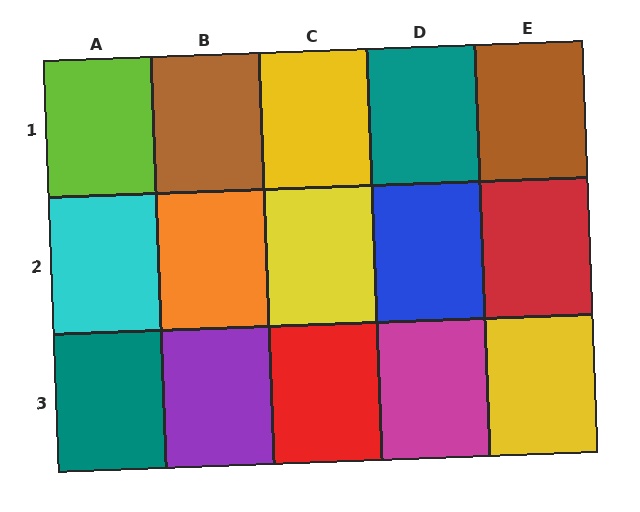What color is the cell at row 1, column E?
Brown.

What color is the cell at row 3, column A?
Teal.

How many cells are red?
2 cells are red.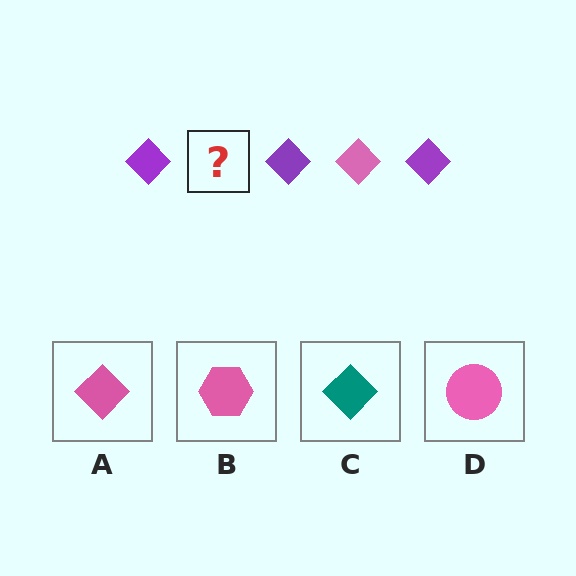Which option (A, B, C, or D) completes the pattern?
A.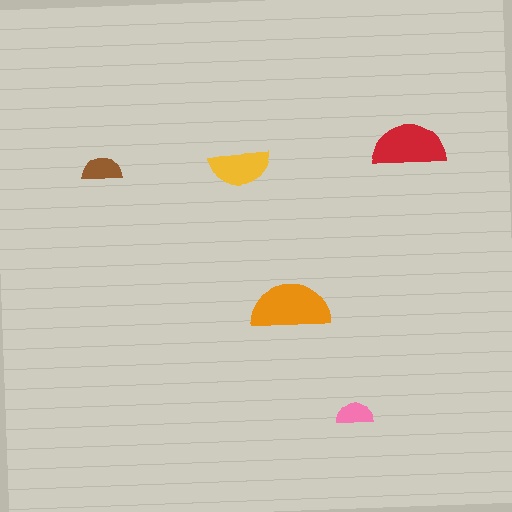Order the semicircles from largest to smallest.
the orange one, the red one, the yellow one, the brown one, the pink one.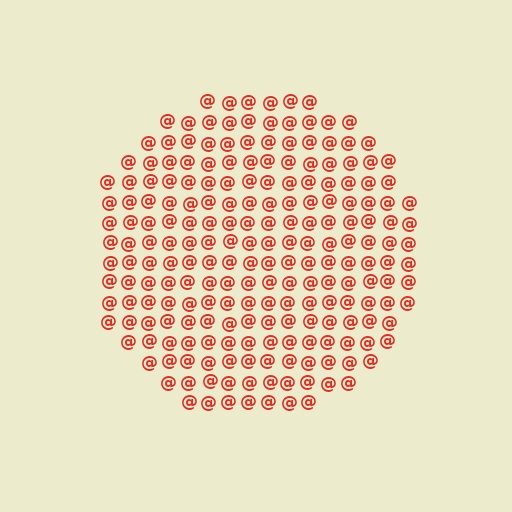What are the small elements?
The small elements are at signs.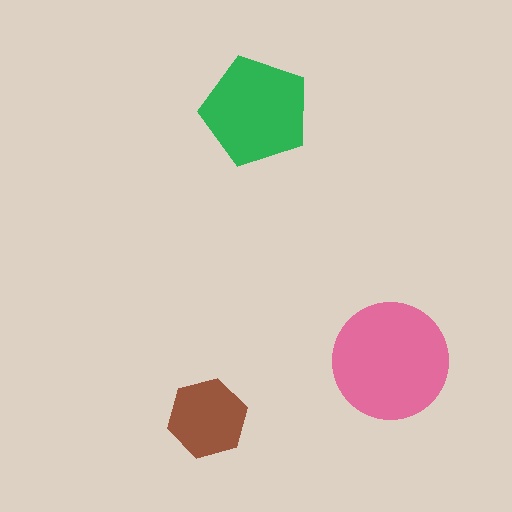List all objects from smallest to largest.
The brown hexagon, the green pentagon, the pink circle.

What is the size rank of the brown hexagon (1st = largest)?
3rd.